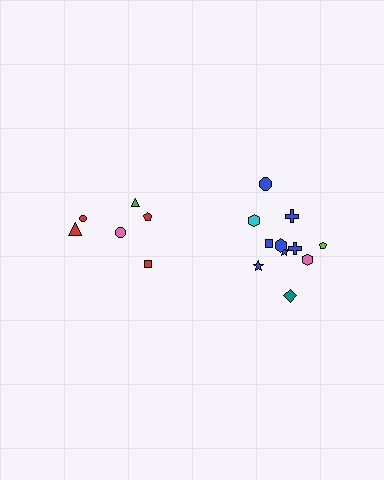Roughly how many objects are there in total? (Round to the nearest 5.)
Roughly 20 objects in total.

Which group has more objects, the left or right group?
The right group.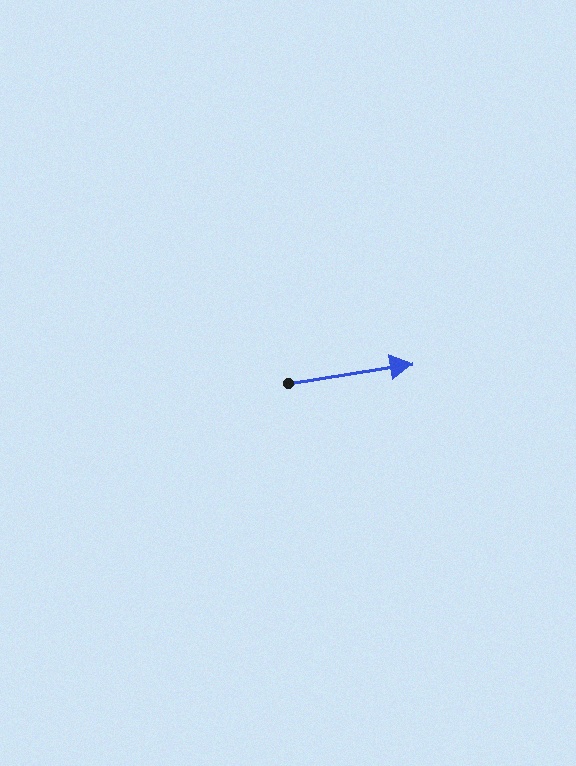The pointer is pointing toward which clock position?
Roughly 3 o'clock.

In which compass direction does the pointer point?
East.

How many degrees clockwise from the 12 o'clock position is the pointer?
Approximately 81 degrees.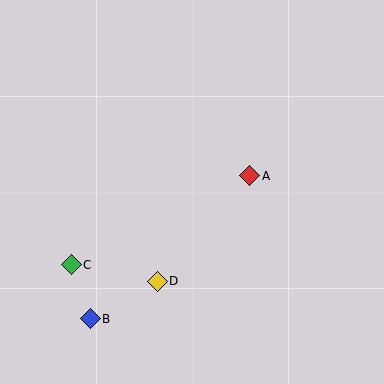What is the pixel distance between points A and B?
The distance between A and B is 214 pixels.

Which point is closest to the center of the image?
Point A at (250, 176) is closest to the center.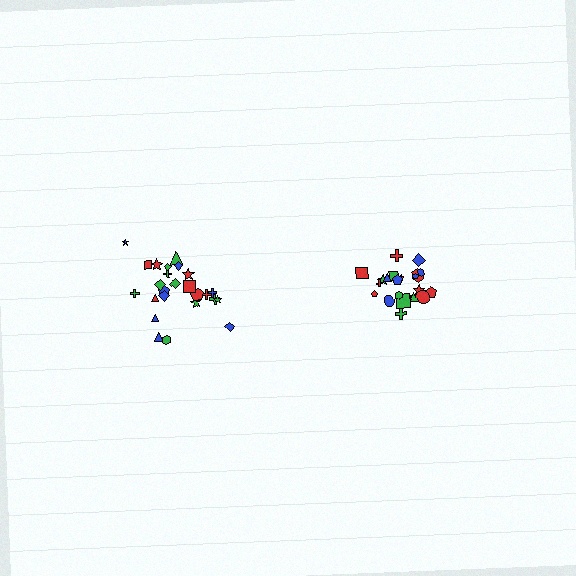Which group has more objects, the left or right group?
The left group.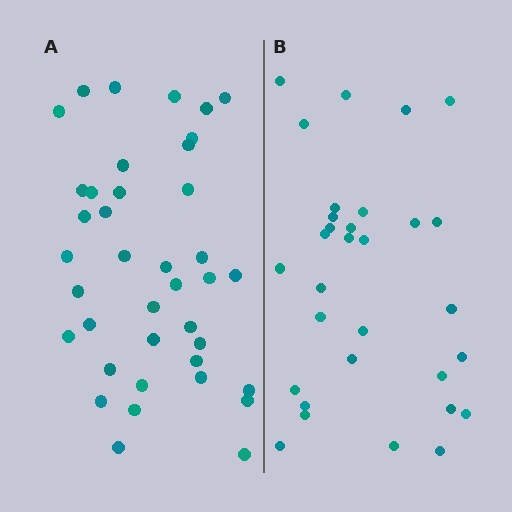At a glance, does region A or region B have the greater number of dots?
Region A (the left region) has more dots.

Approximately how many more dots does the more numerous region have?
Region A has roughly 8 or so more dots than region B.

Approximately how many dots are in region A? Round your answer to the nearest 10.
About 40 dots. (The exact count is 39, which rounds to 40.)